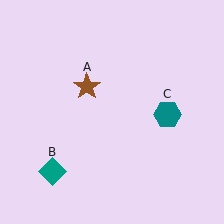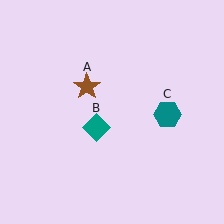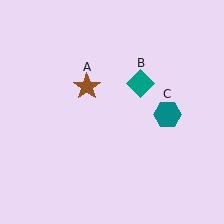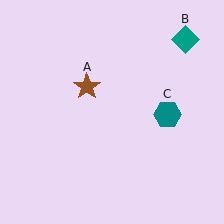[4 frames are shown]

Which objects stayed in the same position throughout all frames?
Brown star (object A) and teal hexagon (object C) remained stationary.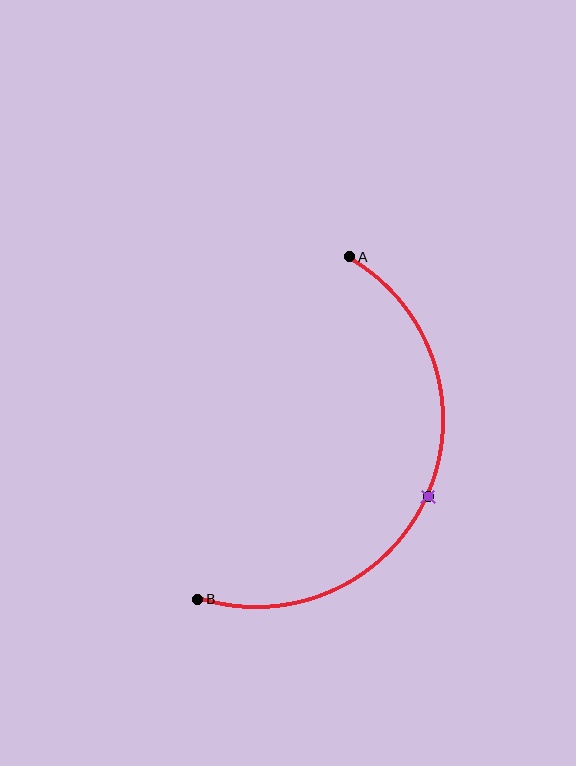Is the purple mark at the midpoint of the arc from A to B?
Yes. The purple mark lies on the arc at equal arc-length from both A and B — it is the arc midpoint.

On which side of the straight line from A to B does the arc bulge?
The arc bulges to the right of the straight line connecting A and B.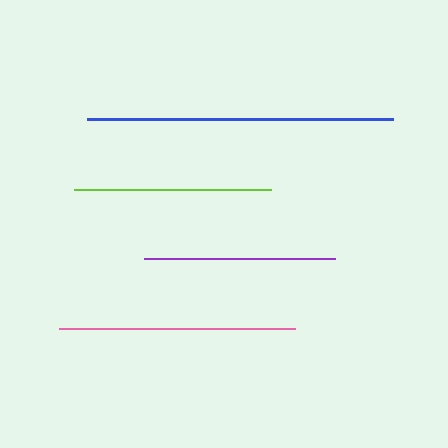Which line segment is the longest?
The blue line is the longest at approximately 306 pixels.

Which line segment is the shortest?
The purple line is the shortest at approximately 191 pixels.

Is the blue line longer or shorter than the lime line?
The blue line is longer than the lime line.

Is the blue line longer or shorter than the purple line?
The blue line is longer than the purple line.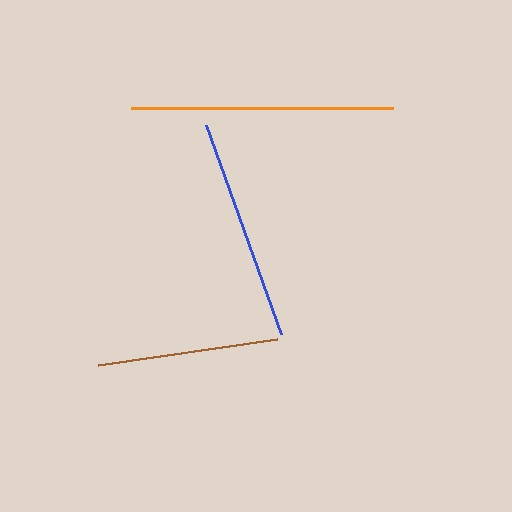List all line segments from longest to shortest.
From longest to shortest: orange, blue, brown.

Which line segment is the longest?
The orange line is the longest at approximately 262 pixels.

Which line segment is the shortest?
The brown line is the shortest at approximately 181 pixels.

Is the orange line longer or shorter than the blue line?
The orange line is longer than the blue line.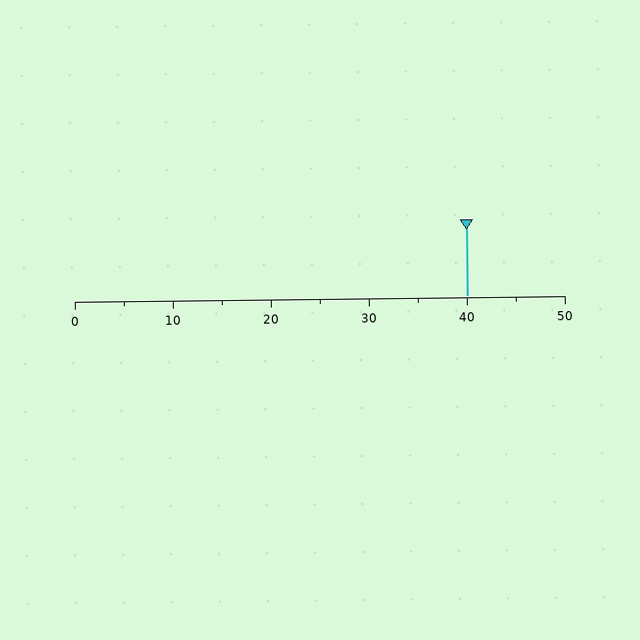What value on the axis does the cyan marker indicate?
The marker indicates approximately 40.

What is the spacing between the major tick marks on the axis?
The major ticks are spaced 10 apart.